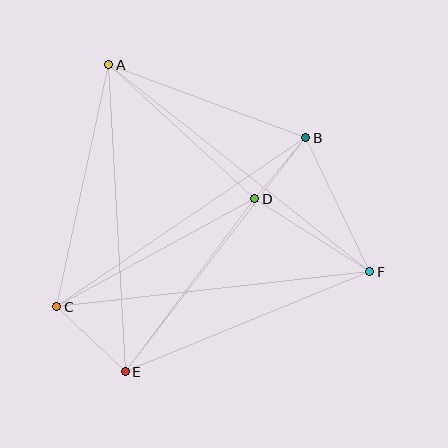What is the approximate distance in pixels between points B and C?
The distance between B and C is approximately 301 pixels.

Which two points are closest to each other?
Points B and D are closest to each other.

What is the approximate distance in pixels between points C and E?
The distance between C and E is approximately 95 pixels.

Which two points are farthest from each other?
Points A and F are farthest from each other.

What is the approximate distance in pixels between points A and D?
The distance between A and D is approximately 198 pixels.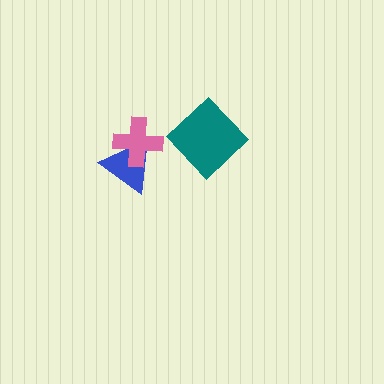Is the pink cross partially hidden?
No, no other shape covers it.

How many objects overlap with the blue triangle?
1 object overlaps with the blue triangle.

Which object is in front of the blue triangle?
The pink cross is in front of the blue triangle.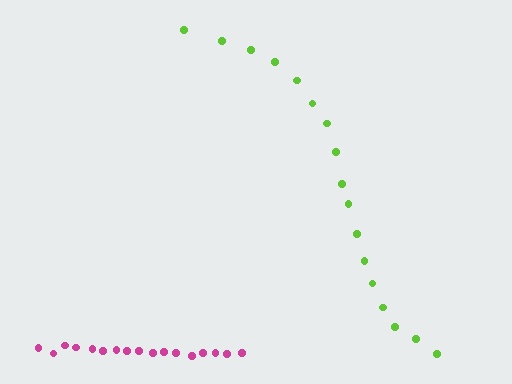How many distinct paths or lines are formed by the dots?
There are 2 distinct paths.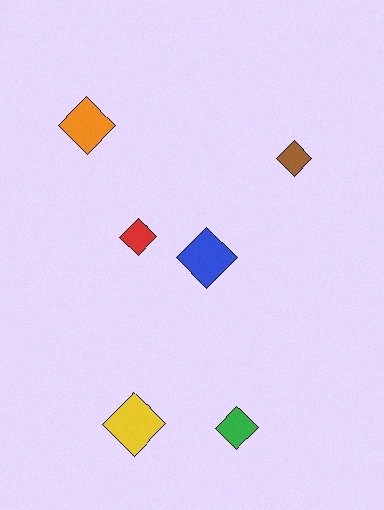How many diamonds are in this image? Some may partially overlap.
There are 6 diamonds.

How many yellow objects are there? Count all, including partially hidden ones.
There is 1 yellow object.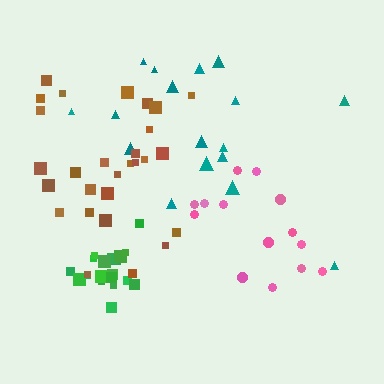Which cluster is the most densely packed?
Green.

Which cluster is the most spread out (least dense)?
Teal.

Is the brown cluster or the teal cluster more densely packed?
Brown.